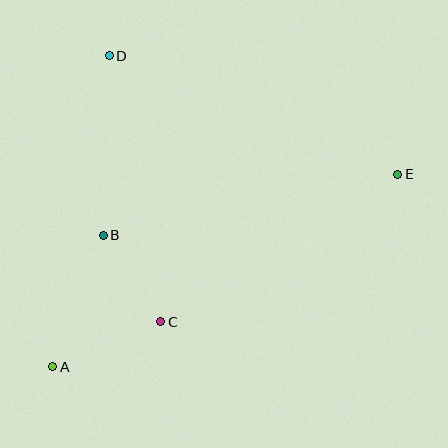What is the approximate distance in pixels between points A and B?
The distance between A and B is approximately 141 pixels.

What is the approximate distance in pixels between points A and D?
The distance between A and D is approximately 316 pixels.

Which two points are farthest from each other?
Points A and E are farthest from each other.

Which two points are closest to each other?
Points B and C are closest to each other.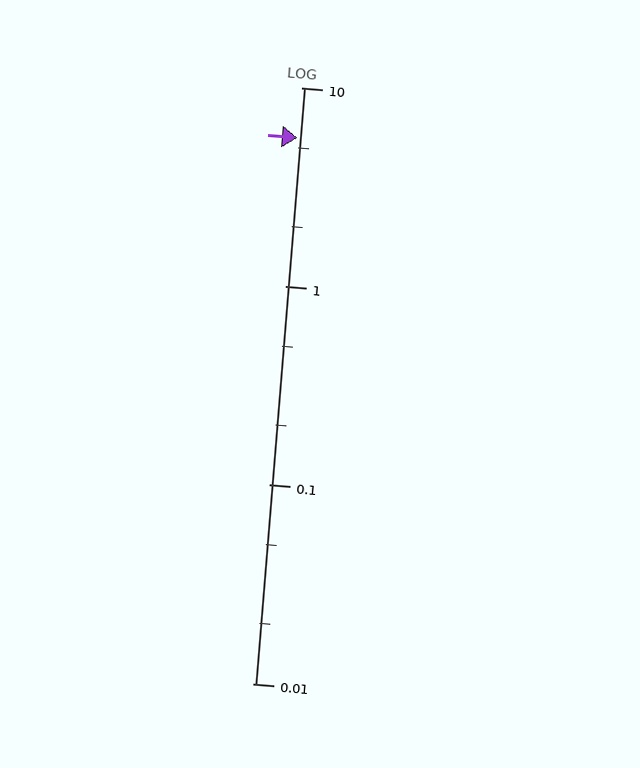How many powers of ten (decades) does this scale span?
The scale spans 3 decades, from 0.01 to 10.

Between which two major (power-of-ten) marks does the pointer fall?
The pointer is between 1 and 10.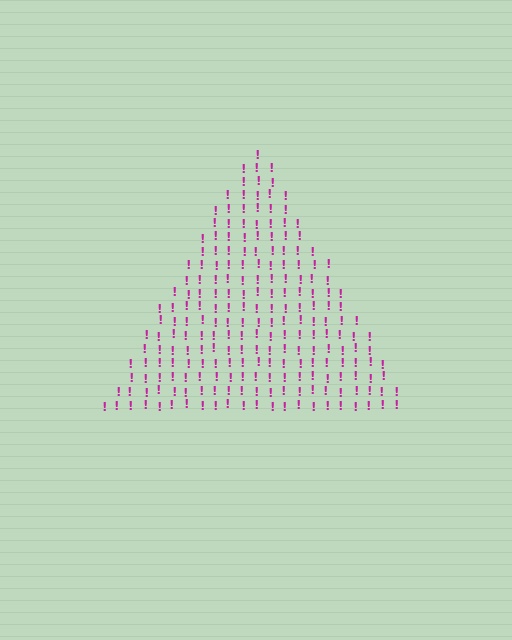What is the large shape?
The large shape is a triangle.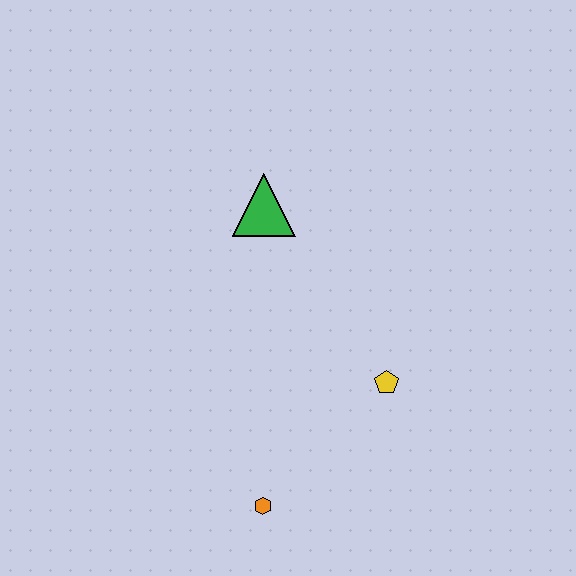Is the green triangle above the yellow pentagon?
Yes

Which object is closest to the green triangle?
The yellow pentagon is closest to the green triangle.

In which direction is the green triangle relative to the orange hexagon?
The green triangle is above the orange hexagon.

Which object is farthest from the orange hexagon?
The green triangle is farthest from the orange hexagon.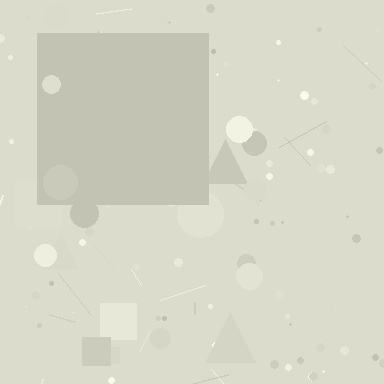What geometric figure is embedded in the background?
A square is embedded in the background.